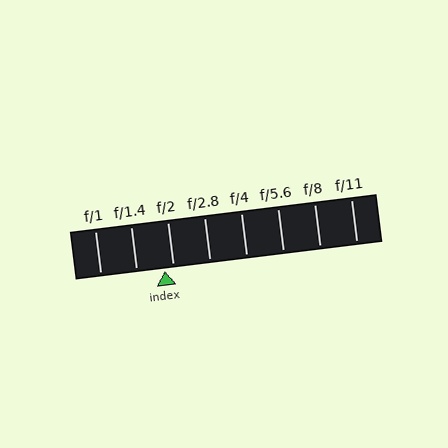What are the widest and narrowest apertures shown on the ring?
The widest aperture shown is f/1 and the narrowest is f/11.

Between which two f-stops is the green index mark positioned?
The index mark is between f/1.4 and f/2.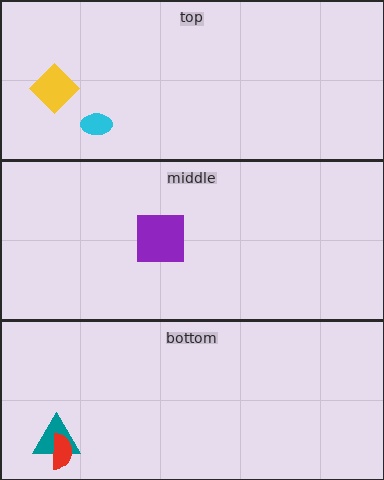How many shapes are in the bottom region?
2.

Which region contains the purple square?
The middle region.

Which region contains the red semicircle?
The bottom region.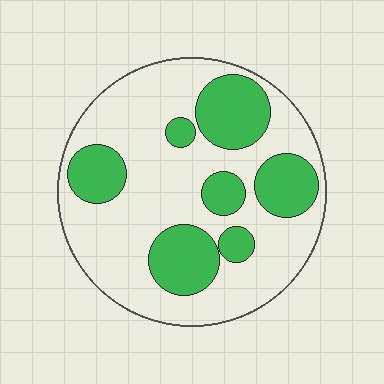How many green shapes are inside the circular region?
7.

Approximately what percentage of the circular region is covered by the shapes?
Approximately 30%.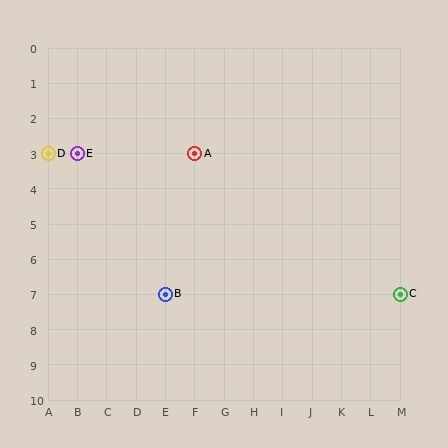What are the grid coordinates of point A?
Point A is at grid coordinates (F, 3).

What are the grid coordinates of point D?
Point D is at grid coordinates (A, 3).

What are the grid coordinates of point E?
Point E is at grid coordinates (B, 3).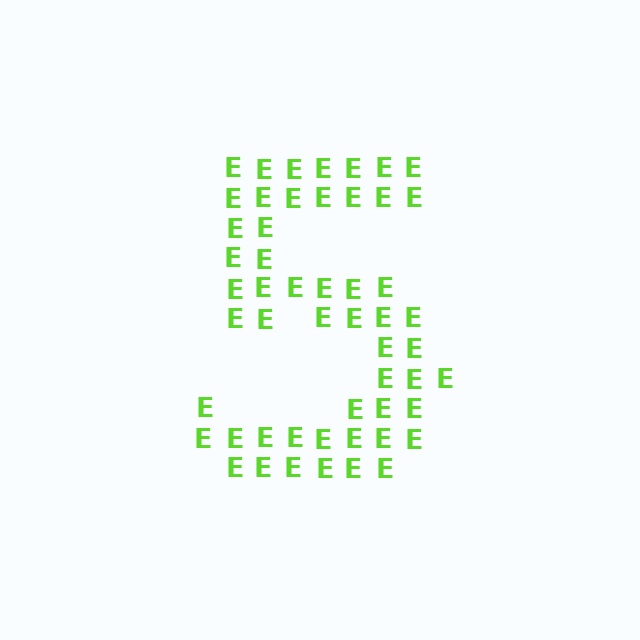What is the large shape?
The large shape is the digit 5.